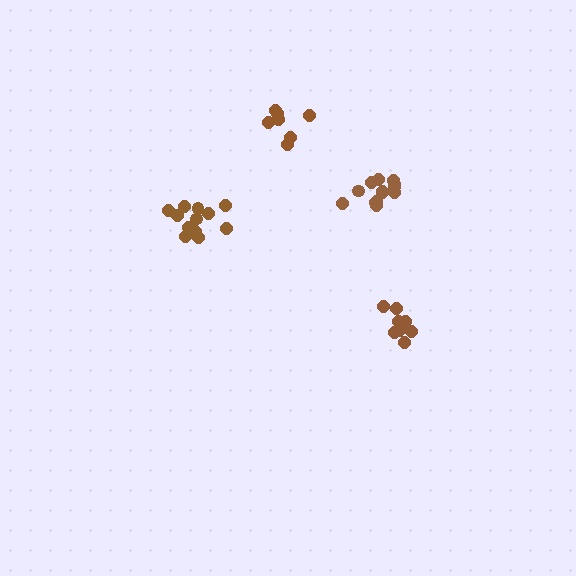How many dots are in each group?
Group 1: 8 dots, Group 2: 13 dots, Group 3: 12 dots, Group 4: 7 dots (40 total).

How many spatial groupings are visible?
There are 4 spatial groupings.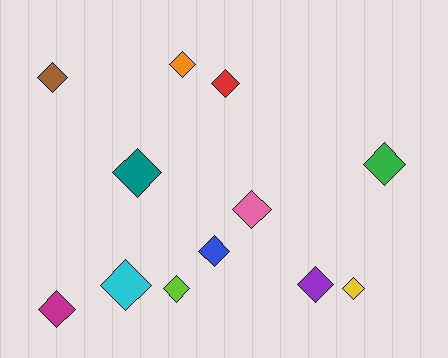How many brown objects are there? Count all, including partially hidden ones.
There is 1 brown object.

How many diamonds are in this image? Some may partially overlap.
There are 12 diamonds.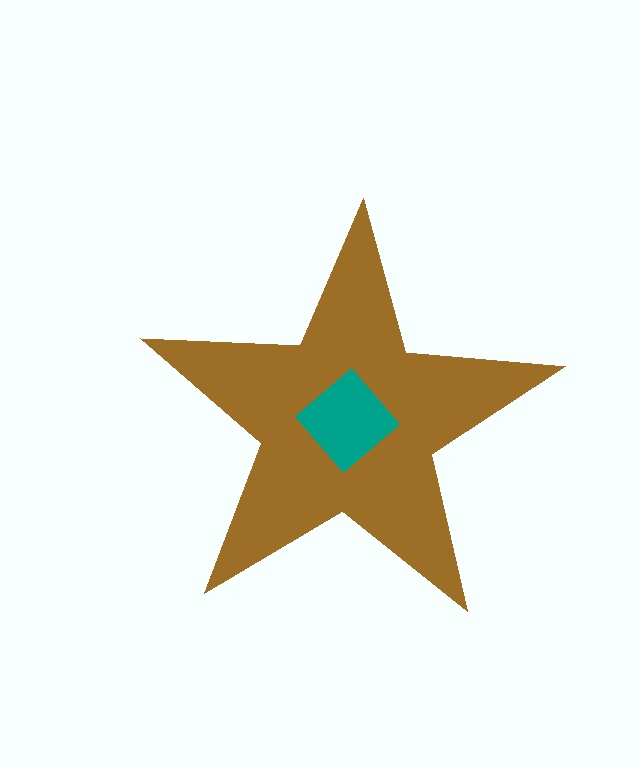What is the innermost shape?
The teal diamond.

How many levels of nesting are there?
2.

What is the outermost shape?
The brown star.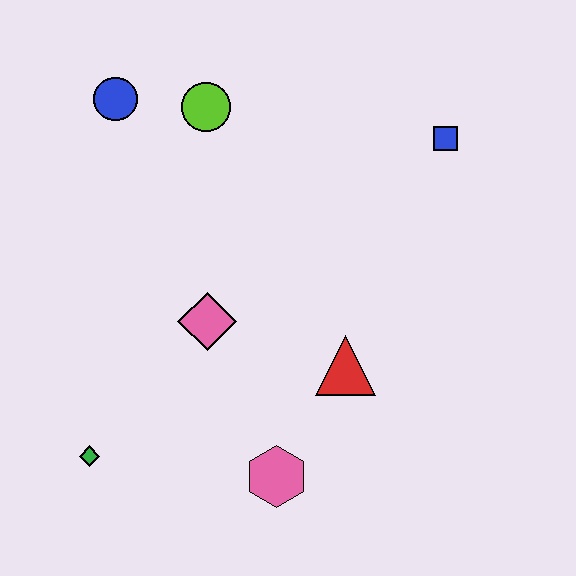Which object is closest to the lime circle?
The blue circle is closest to the lime circle.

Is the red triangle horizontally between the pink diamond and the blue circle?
No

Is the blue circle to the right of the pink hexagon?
No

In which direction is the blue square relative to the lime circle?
The blue square is to the right of the lime circle.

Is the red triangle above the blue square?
No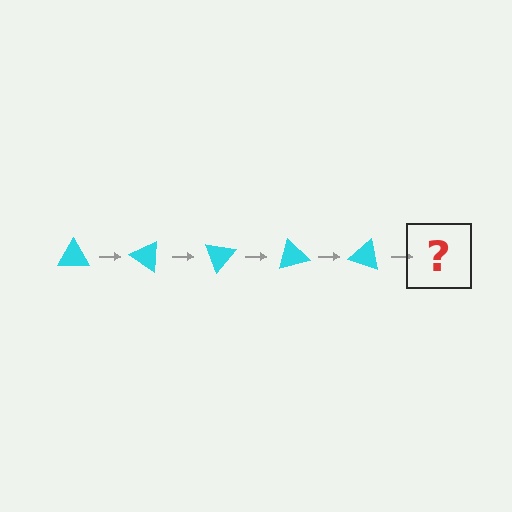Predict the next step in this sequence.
The next step is a cyan triangle rotated 175 degrees.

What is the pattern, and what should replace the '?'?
The pattern is that the triangle rotates 35 degrees each step. The '?' should be a cyan triangle rotated 175 degrees.